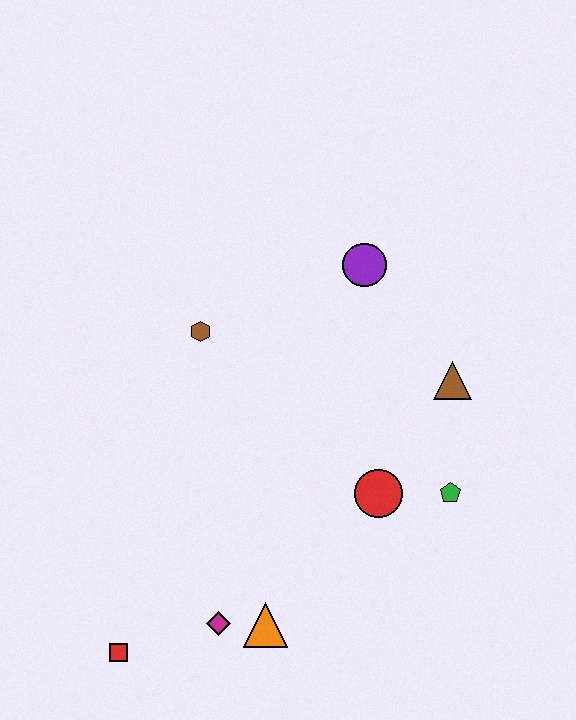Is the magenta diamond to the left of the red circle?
Yes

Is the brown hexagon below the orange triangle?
No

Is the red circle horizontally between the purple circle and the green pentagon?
Yes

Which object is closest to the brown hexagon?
The purple circle is closest to the brown hexagon.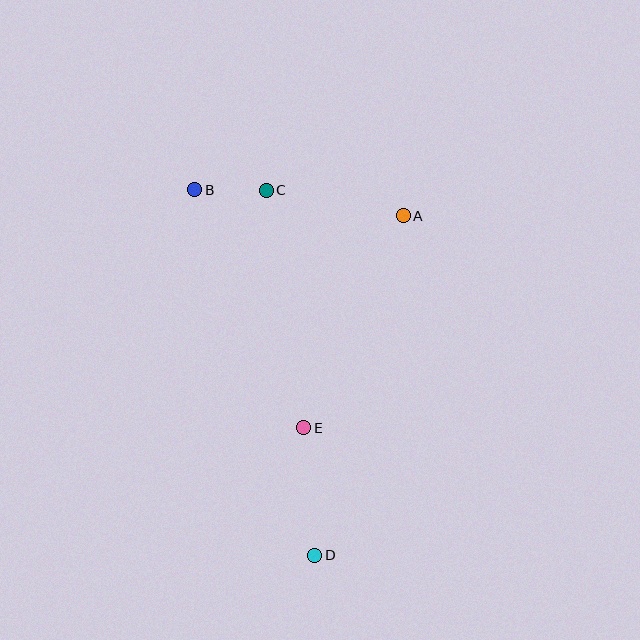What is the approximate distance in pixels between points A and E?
The distance between A and E is approximately 234 pixels.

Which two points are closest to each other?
Points B and C are closest to each other.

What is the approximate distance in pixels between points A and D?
The distance between A and D is approximately 351 pixels.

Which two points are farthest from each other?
Points B and D are farthest from each other.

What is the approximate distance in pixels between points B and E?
The distance between B and E is approximately 262 pixels.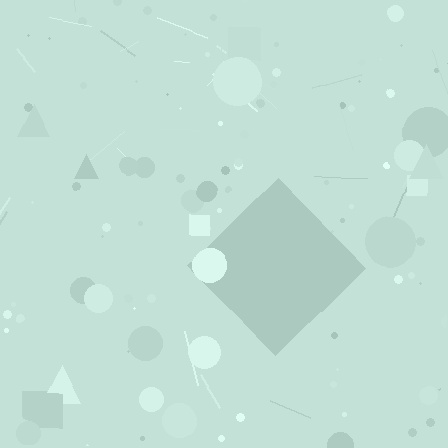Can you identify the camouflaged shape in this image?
The camouflaged shape is a diamond.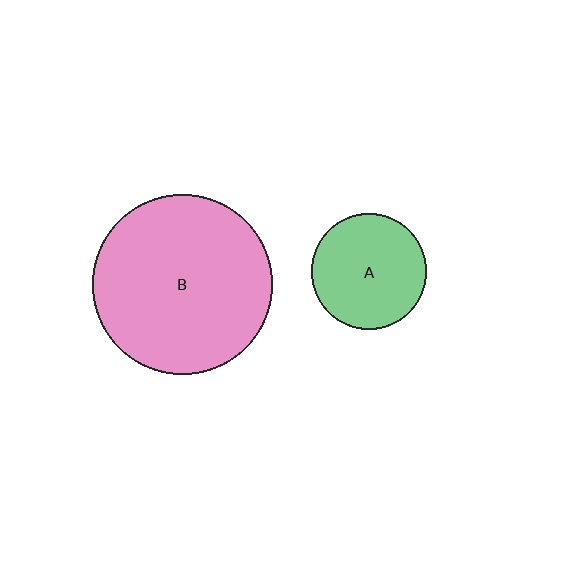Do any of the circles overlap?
No, none of the circles overlap.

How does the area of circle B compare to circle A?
Approximately 2.4 times.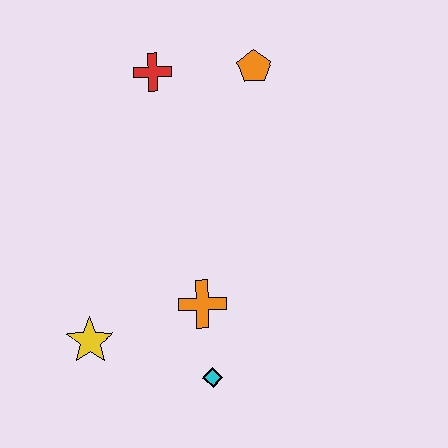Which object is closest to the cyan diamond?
The orange cross is closest to the cyan diamond.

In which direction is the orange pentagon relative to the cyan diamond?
The orange pentagon is above the cyan diamond.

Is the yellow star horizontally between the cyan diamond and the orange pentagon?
No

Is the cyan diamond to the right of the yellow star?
Yes